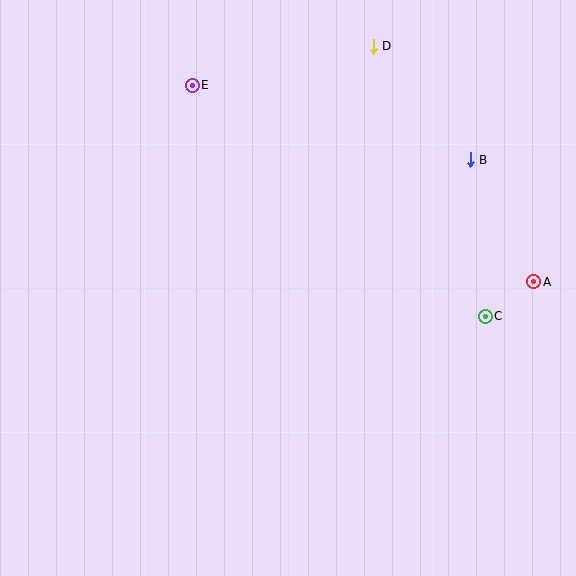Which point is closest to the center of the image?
Point C at (485, 316) is closest to the center.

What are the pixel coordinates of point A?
Point A is at (534, 282).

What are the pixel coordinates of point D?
Point D is at (373, 46).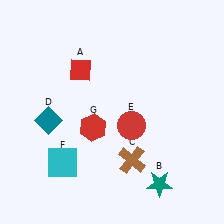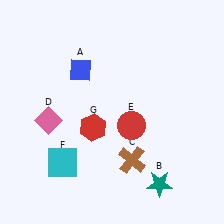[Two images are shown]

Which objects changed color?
A changed from red to blue. D changed from teal to pink.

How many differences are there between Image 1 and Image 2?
There are 2 differences between the two images.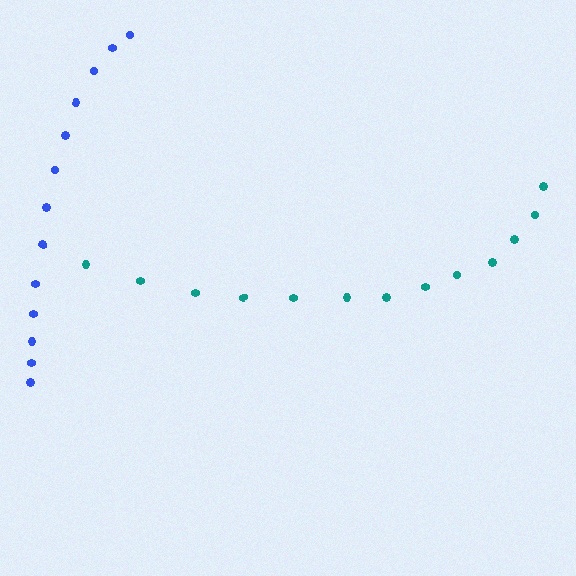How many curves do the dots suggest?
There are 2 distinct paths.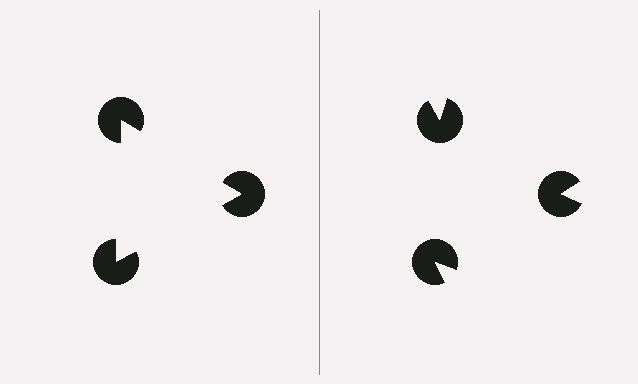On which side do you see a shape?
An illusory triangle appears on the left side. On the right side the wedge cuts are rotated, so no coherent shape forms.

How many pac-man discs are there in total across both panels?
6 — 3 on each side.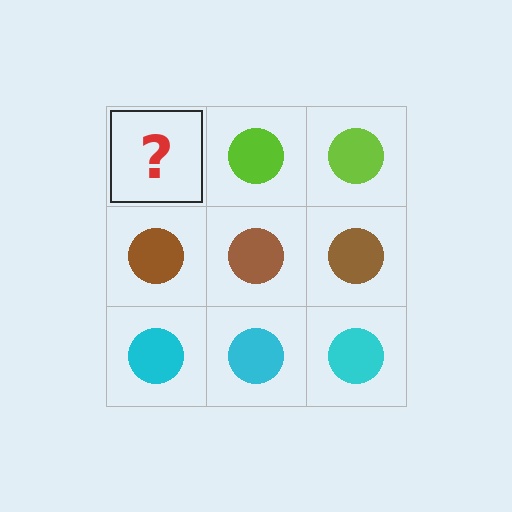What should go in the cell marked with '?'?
The missing cell should contain a lime circle.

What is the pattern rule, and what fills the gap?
The rule is that each row has a consistent color. The gap should be filled with a lime circle.